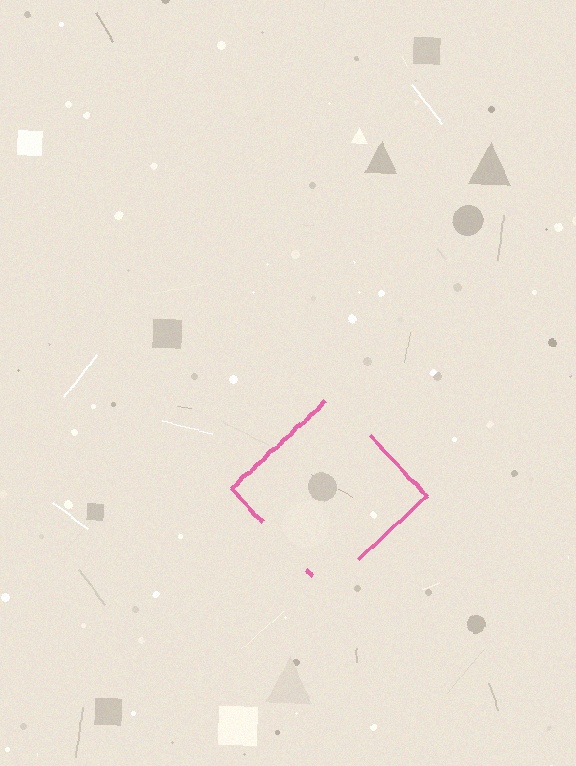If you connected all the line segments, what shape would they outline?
They would outline a diamond.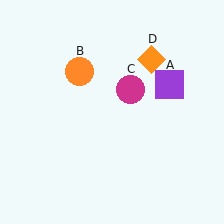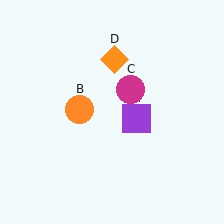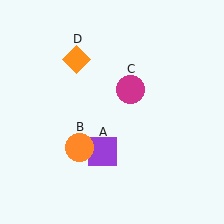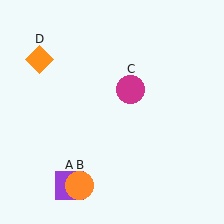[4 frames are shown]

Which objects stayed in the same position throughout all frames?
Magenta circle (object C) remained stationary.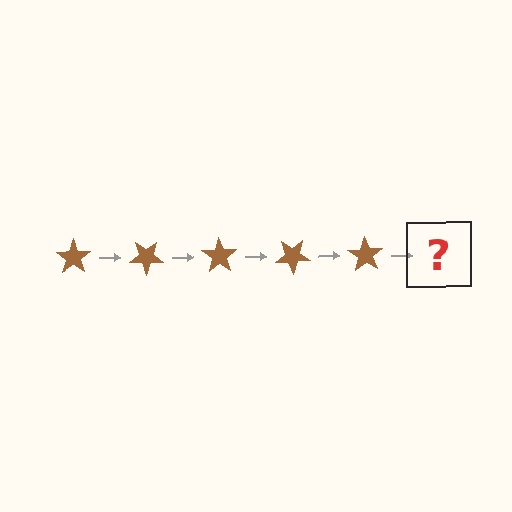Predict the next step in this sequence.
The next step is a brown star rotated 175 degrees.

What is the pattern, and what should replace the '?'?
The pattern is that the star rotates 35 degrees each step. The '?' should be a brown star rotated 175 degrees.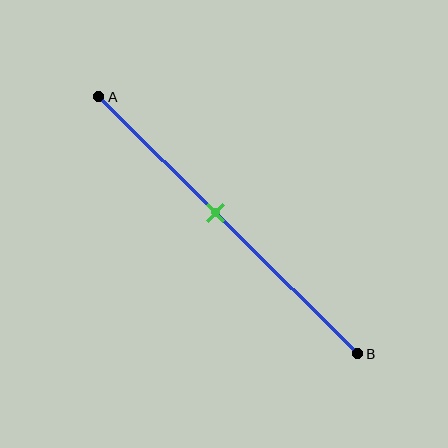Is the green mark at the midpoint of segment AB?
No, the mark is at about 45% from A, not at the 50% midpoint.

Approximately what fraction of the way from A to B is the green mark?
The green mark is approximately 45% of the way from A to B.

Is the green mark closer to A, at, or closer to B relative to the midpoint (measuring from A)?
The green mark is closer to point A than the midpoint of segment AB.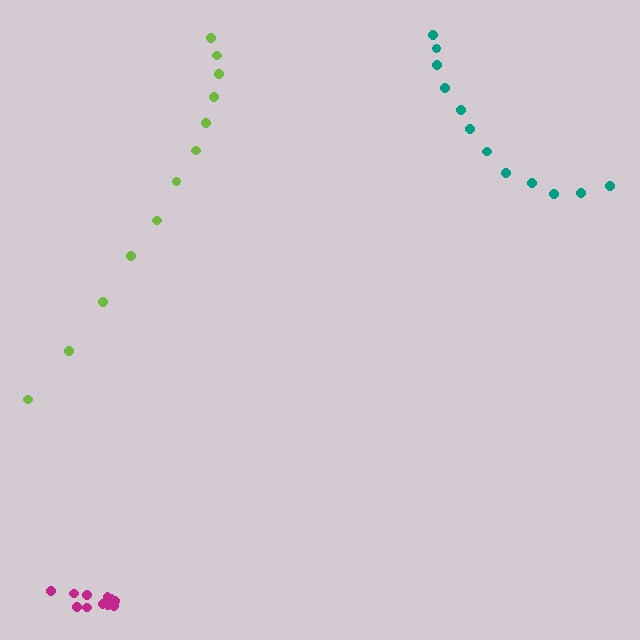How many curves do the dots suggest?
There are 3 distinct paths.